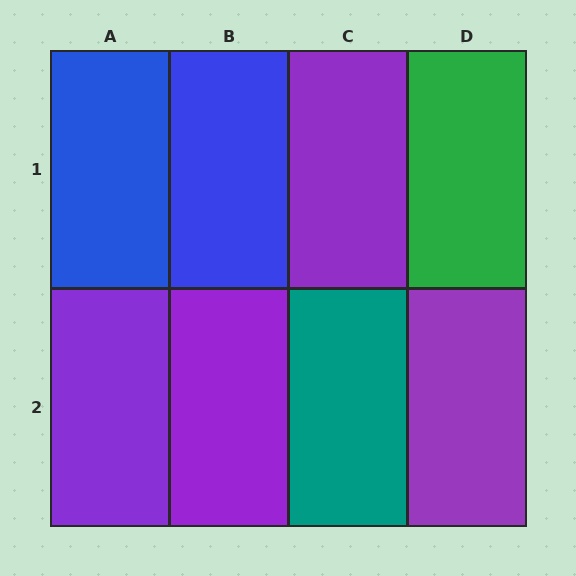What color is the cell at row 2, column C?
Teal.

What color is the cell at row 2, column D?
Purple.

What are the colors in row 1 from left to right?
Blue, blue, purple, green.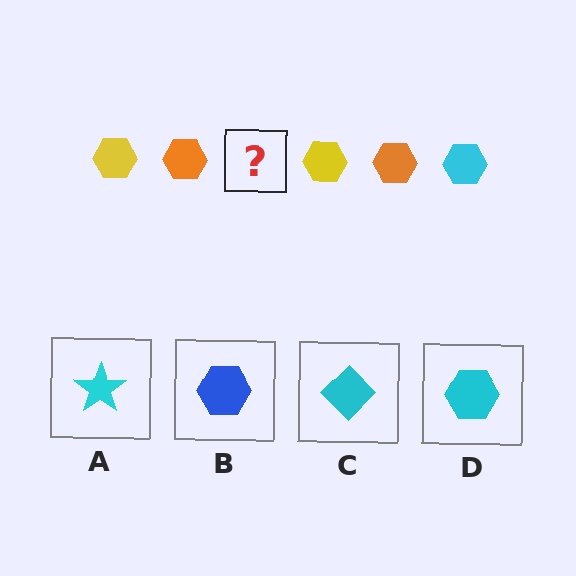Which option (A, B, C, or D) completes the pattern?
D.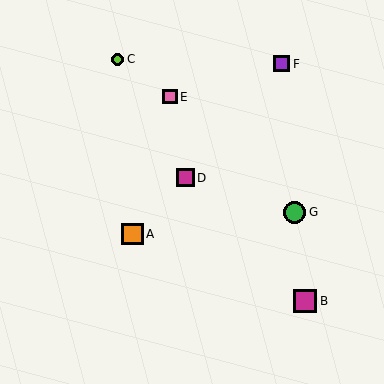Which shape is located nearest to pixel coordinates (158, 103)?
The pink square (labeled E) at (170, 97) is nearest to that location.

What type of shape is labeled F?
Shape F is a purple square.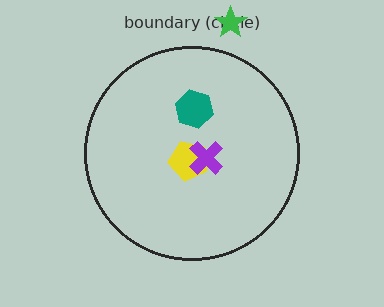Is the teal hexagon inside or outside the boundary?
Inside.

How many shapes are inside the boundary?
3 inside, 1 outside.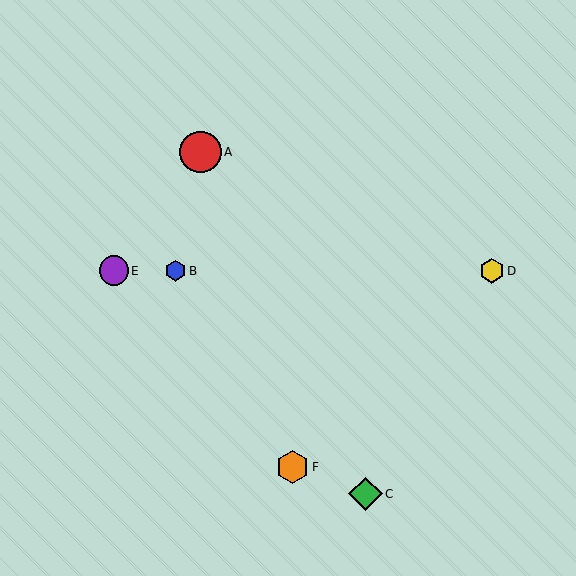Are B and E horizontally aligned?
Yes, both are at y≈271.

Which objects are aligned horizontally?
Objects B, D, E are aligned horizontally.